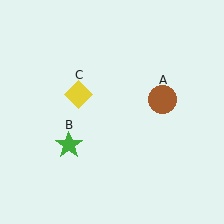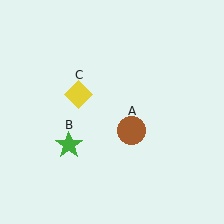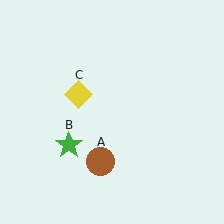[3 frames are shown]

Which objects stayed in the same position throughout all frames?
Green star (object B) and yellow diamond (object C) remained stationary.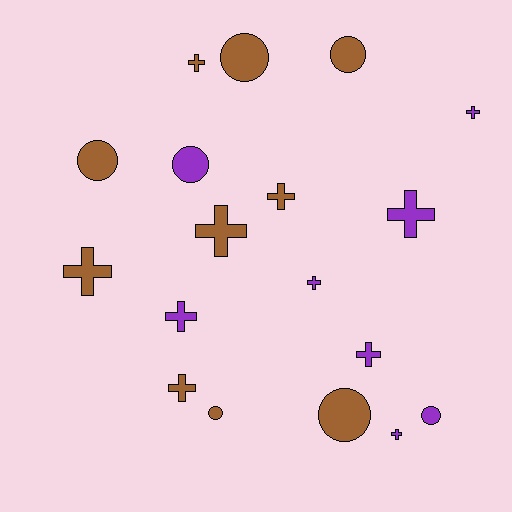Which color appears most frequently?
Brown, with 10 objects.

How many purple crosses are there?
There are 6 purple crosses.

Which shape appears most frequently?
Cross, with 11 objects.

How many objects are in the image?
There are 18 objects.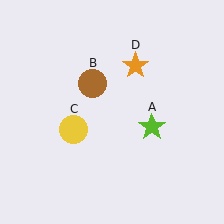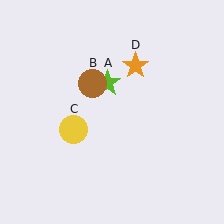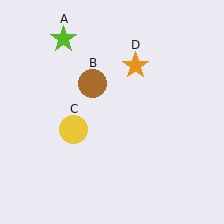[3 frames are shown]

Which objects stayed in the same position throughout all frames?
Brown circle (object B) and yellow circle (object C) and orange star (object D) remained stationary.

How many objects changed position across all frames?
1 object changed position: lime star (object A).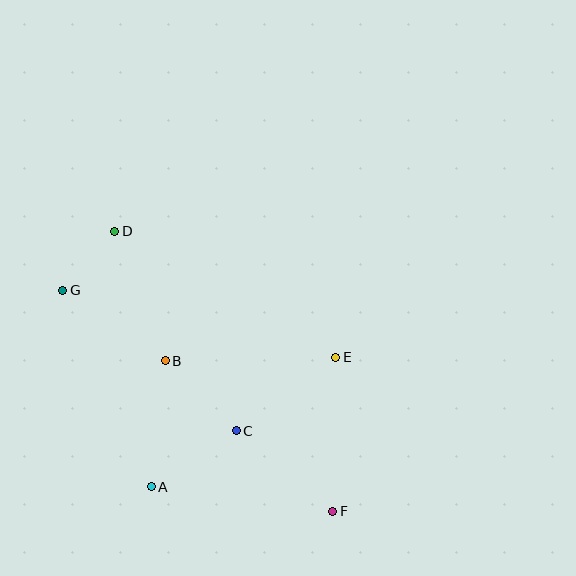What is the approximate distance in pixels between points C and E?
The distance between C and E is approximately 123 pixels.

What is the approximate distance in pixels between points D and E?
The distance between D and E is approximately 255 pixels.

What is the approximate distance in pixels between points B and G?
The distance between B and G is approximately 125 pixels.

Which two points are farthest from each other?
Points D and F are farthest from each other.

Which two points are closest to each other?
Points D and G are closest to each other.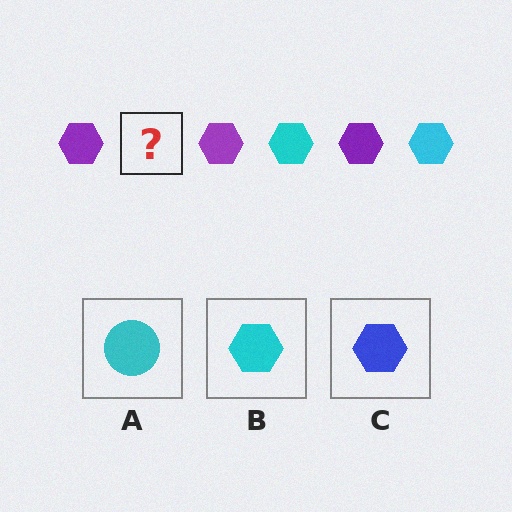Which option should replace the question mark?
Option B.